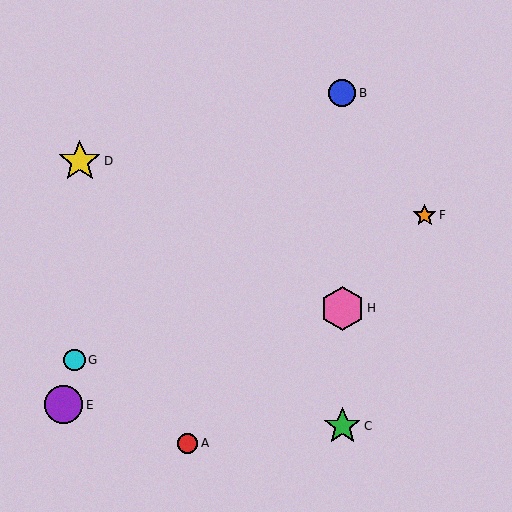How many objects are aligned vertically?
3 objects (B, C, H) are aligned vertically.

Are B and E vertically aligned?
No, B is at x≈342 and E is at x≈64.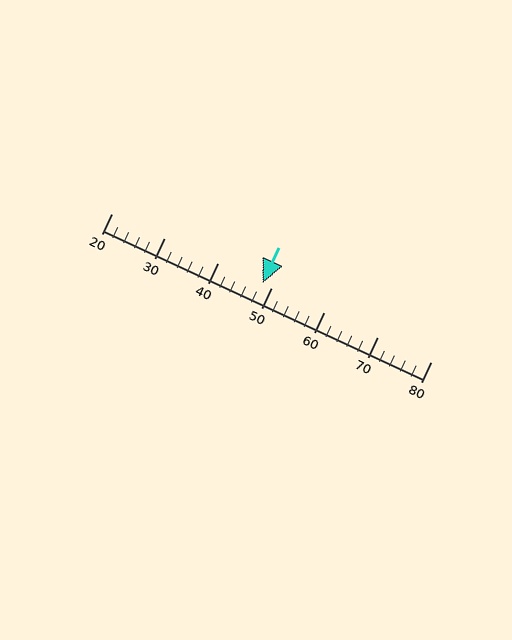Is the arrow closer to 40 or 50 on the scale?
The arrow is closer to 50.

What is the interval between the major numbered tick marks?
The major tick marks are spaced 10 units apart.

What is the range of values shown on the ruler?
The ruler shows values from 20 to 80.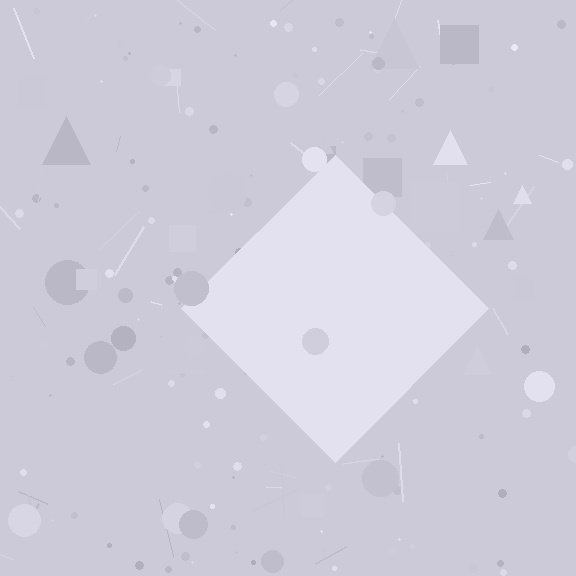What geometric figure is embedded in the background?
A diamond is embedded in the background.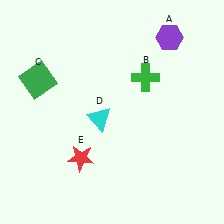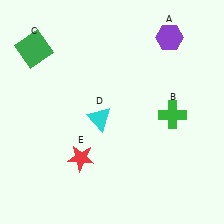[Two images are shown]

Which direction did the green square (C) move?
The green square (C) moved up.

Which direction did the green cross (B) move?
The green cross (B) moved down.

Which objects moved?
The objects that moved are: the green cross (B), the green square (C).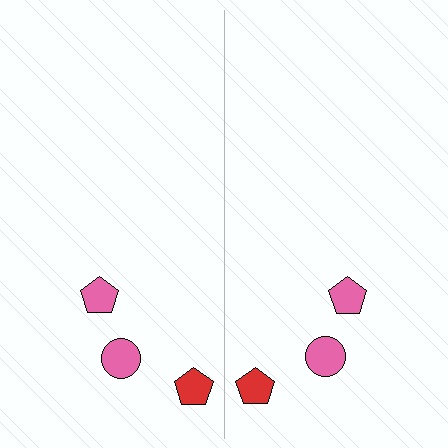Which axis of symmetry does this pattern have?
The pattern has a vertical axis of symmetry running through the center of the image.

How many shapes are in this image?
There are 6 shapes in this image.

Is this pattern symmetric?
Yes, this pattern has bilateral (reflection) symmetry.